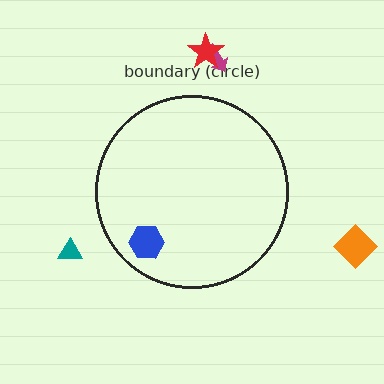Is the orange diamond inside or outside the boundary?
Outside.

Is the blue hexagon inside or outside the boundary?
Inside.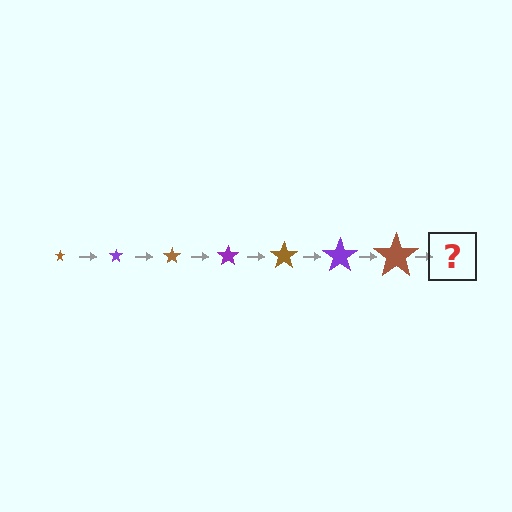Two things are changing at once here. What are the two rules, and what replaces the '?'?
The two rules are that the star grows larger each step and the color cycles through brown and purple. The '?' should be a purple star, larger than the previous one.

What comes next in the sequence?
The next element should be a purple star, larger than the previous one.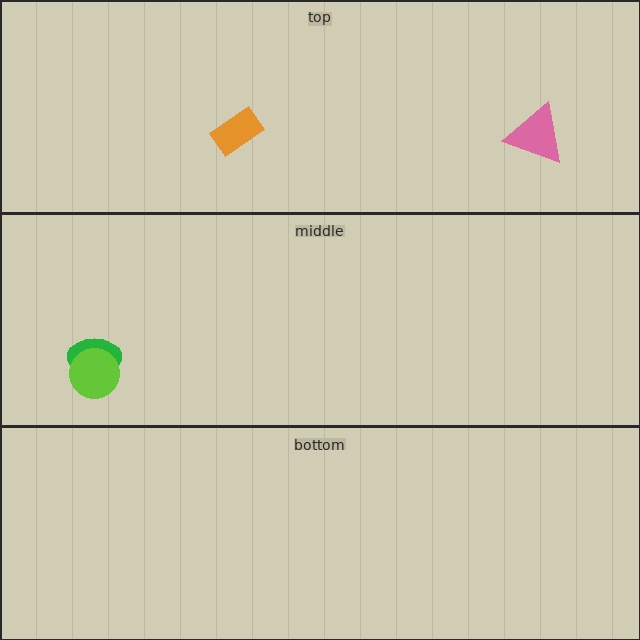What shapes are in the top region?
The pink triangle, the orange rectangle.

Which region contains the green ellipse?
The middle region.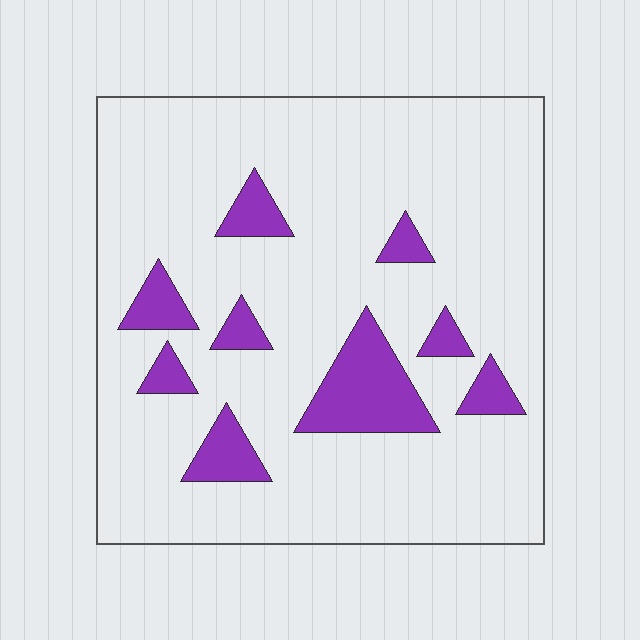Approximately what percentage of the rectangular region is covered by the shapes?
Approximately 15%.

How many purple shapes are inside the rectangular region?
9.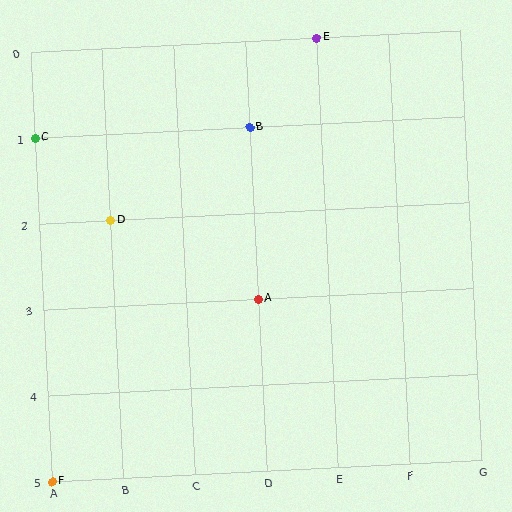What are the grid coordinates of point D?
Point D is at grid coordinates (B, 2).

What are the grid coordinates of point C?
Point C is at grid coordinates (A, 1).